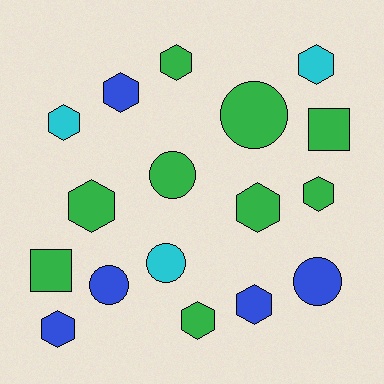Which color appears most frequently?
Green, with 9 objects.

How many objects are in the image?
There are 17 objects.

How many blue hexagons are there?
There are 3 blue hexagons.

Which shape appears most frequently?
Hexagon, with 10 objects.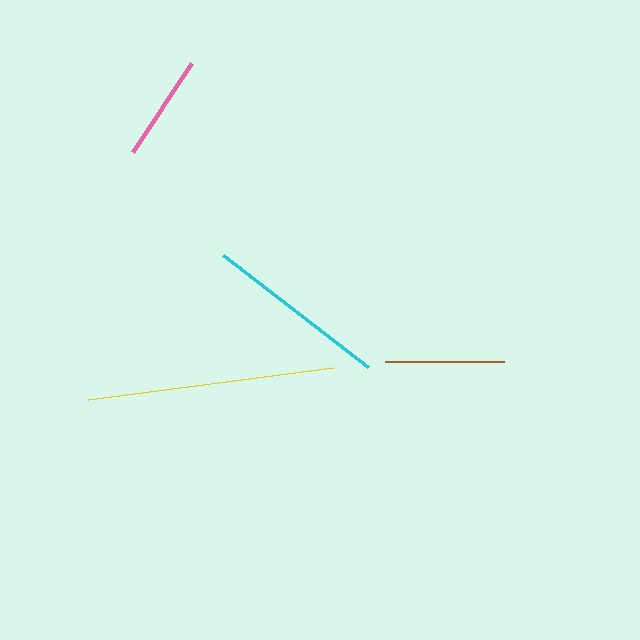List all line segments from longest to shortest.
From longest to shortest: yellow, cyan, brown, pink.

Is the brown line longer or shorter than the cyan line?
The cyan line is longer than the brown line.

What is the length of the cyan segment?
The cyan segment is approximately 183 pixels long.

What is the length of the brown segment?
The brown segment is approximately 120 pixels long.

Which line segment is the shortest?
The pink line is the shortest at approximately 107 pixels.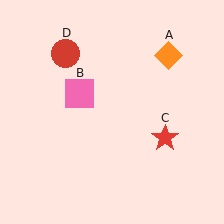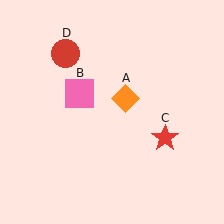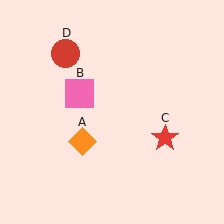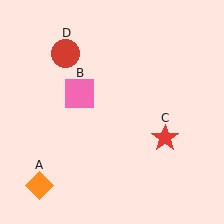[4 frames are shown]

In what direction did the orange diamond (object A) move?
The orange diamond (object A) moved down and to the left.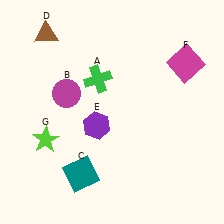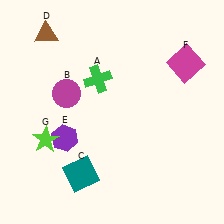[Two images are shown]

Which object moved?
The purple hexagon (E) moved left.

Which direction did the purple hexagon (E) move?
The purple hexagon (E) moved left.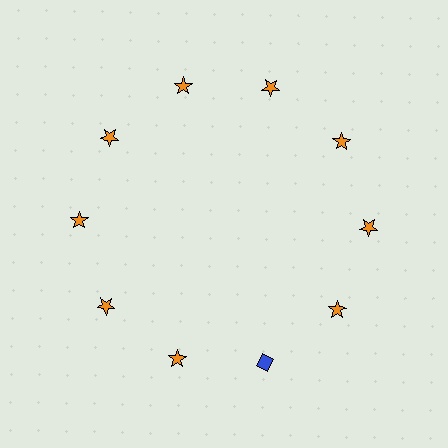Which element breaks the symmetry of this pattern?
The blue diamond at roughly the 5 o'clock position breaks the symmetry. All other shapes are orange stars.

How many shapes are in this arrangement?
There are 10 shapes arranged in a ring pattern.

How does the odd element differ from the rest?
It differs in both color (blue instead of orange) and shape (diamond instead of star).